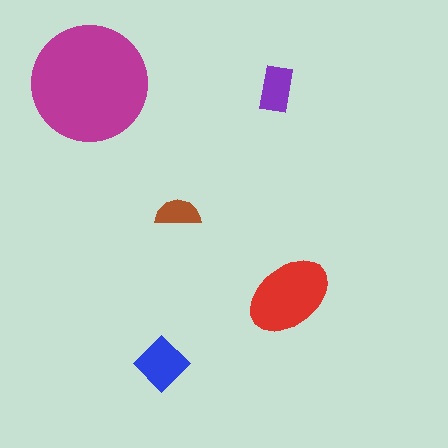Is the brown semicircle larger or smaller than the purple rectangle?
Smaller.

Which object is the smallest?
The brown semicircle.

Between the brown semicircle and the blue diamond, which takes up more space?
The blue diamond.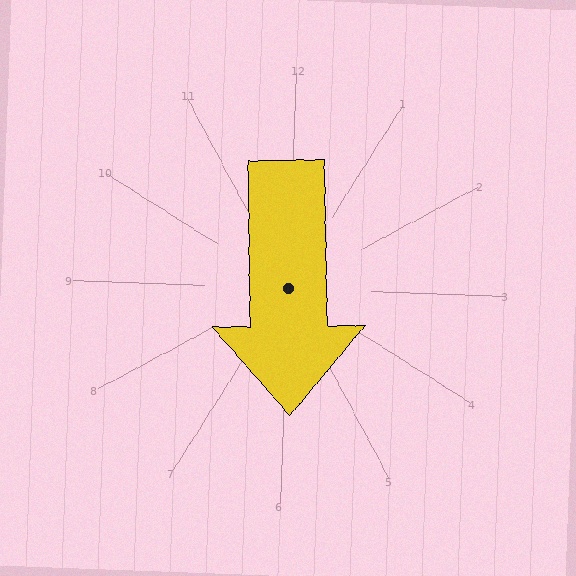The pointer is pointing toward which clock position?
Roughly 6 o'clock.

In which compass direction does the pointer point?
South.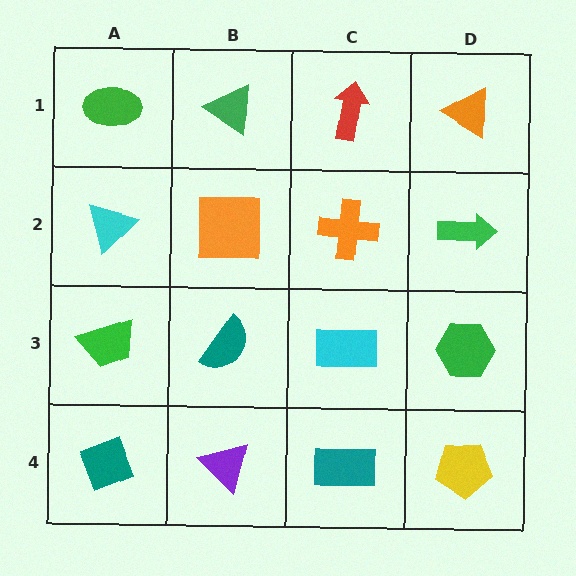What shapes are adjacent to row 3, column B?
An orange square (row 2, column B), a purple triangle (row 4, column B), a green trapezoid (row 3, column A), a cyan rectangle (row 3, column C).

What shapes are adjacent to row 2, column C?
A red arrow (row 1, column C), a cyan rectangle (row 3, column C), an orange square (row 2, column B), a green arrow (row 2, column D).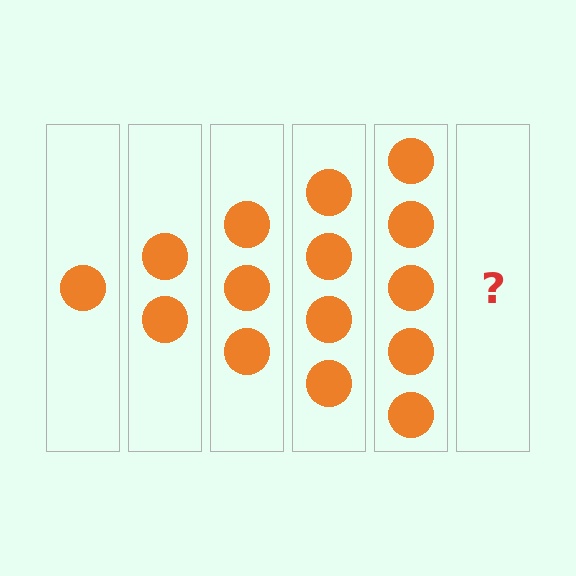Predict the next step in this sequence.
The next step is 6 circles.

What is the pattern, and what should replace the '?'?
The pattern is that each step adds one more circle. The '?' should be 6 circles.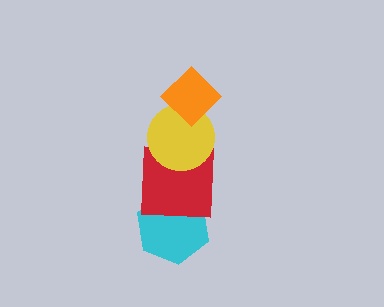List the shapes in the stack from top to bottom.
From top to bottom: the orange diamond, the yellow circle, the red square, the cyan hexagon.